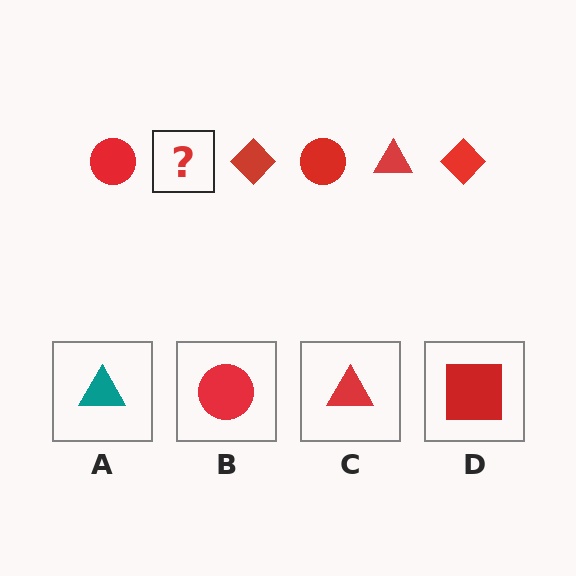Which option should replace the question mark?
Option C.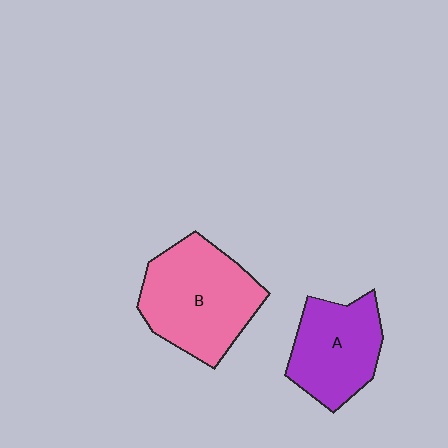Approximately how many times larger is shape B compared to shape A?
Approximately 1.3 times.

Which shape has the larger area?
Shape B (pink).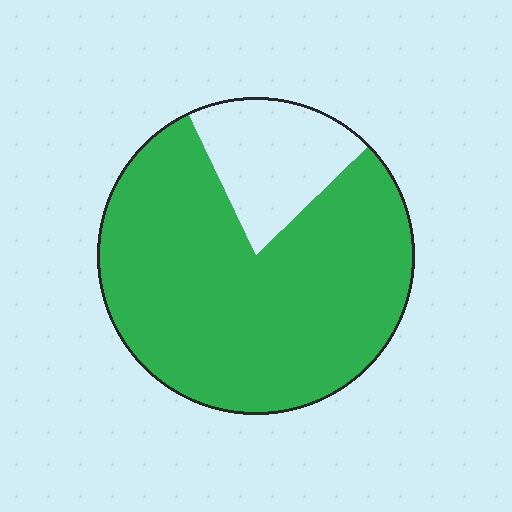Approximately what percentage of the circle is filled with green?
Approximately 80%.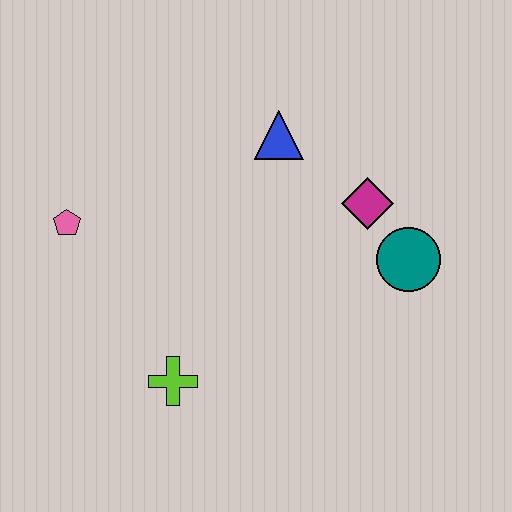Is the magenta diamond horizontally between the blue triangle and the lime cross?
No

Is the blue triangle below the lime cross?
No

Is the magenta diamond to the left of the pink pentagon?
No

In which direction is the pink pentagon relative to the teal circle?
The pink pentagon is to the left of the teal circle.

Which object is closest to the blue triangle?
The magenta diamond is closest to the blue triangle.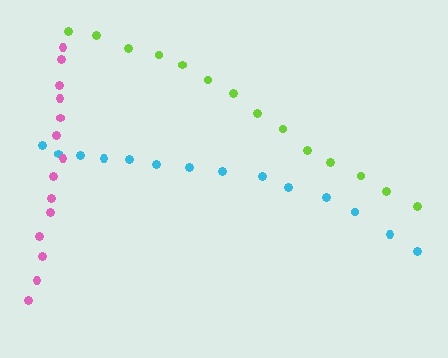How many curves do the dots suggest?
There are 3 distinct paths.